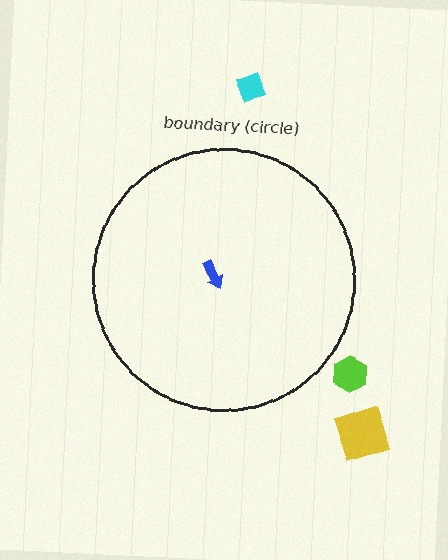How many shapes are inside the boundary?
1 inside, 3 outside.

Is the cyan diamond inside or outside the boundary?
Outside.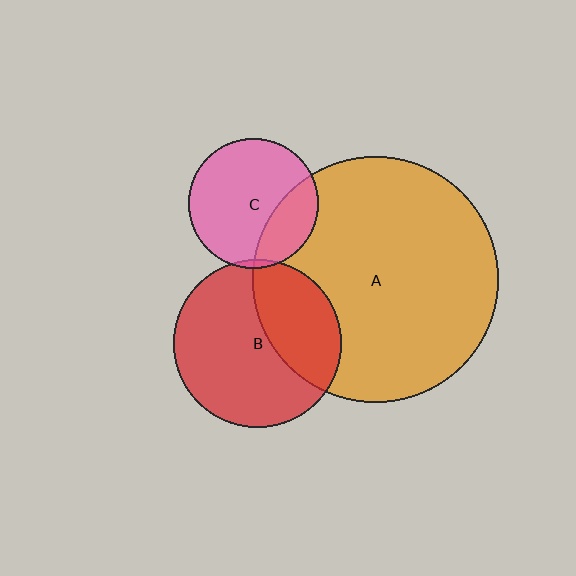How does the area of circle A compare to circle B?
Approximately 2.2 times.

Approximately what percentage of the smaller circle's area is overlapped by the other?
Approximately 25%.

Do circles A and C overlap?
Yes.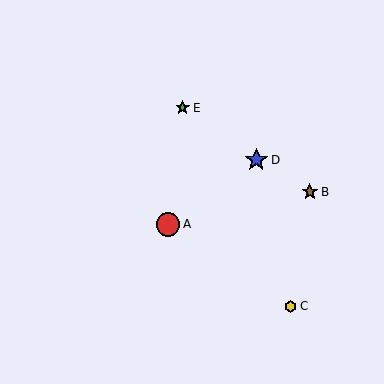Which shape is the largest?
The red circle (labeled A) is the largest.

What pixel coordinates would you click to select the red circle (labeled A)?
Click at (168, 224) to select the red circle A.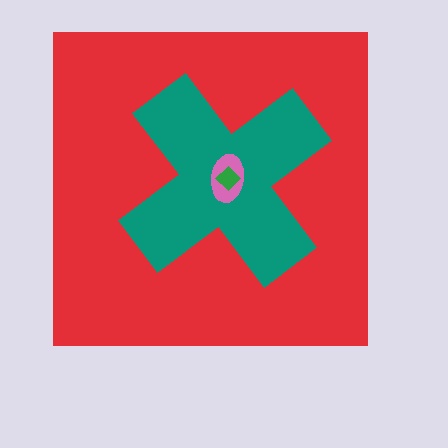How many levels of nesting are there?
4.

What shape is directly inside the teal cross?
The pink ellipse.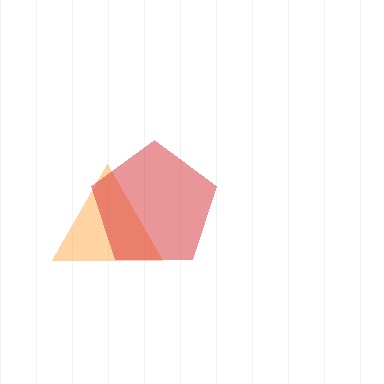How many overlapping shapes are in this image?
There are 2 overlapping shapes in the image.